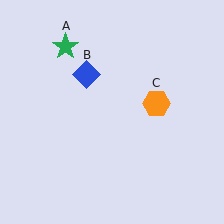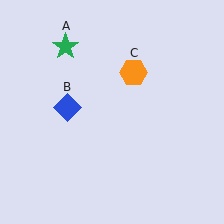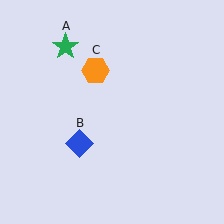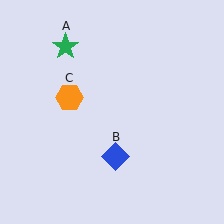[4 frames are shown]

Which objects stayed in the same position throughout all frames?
Green star (object A) remained stationary.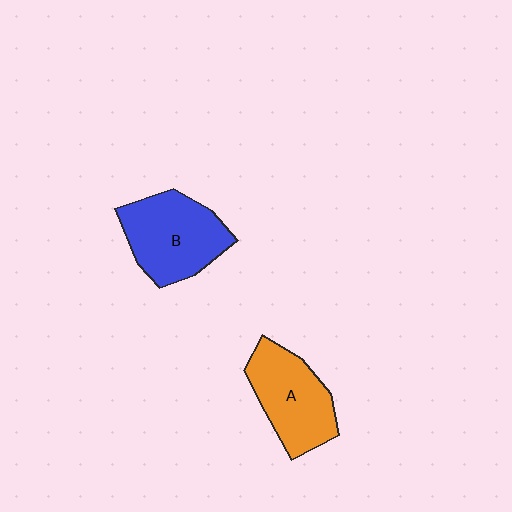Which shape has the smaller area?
Shape A (orange).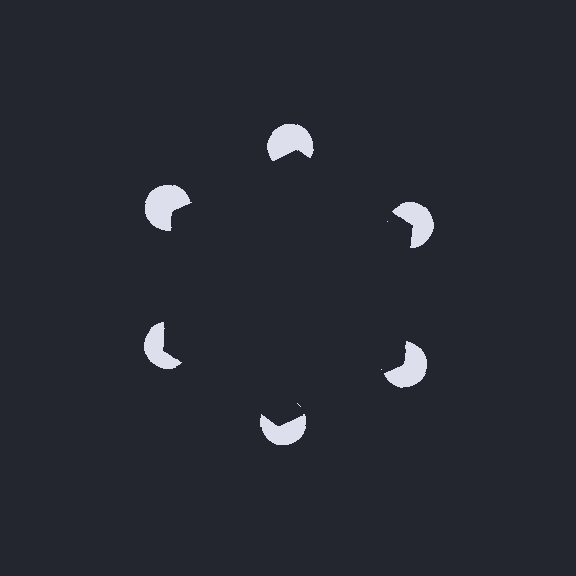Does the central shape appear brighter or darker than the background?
It typically appears slightly darker than the background, even though no actual brightness change is drawn.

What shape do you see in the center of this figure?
An illusory hexagon — its edges are inferred from the aligned wedge cuts in the pac-man discs, not physically drawn.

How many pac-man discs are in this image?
There are 6 — one at each vertex of the illusory hexagon.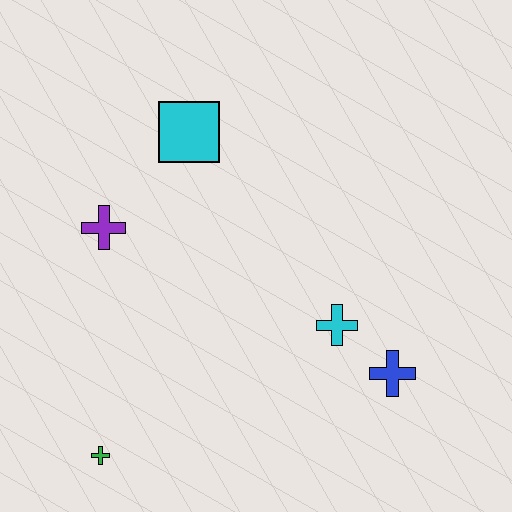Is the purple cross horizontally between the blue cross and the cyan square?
No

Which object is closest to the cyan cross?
The blue cross is closest to the cyan cross.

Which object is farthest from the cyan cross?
The green cross is farthest from the cyan cross.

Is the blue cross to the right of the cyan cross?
Yes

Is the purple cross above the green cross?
Yes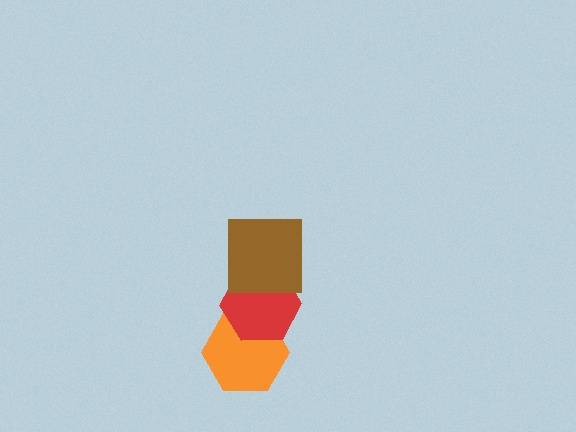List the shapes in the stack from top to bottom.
From top to bottom: the brown square, the red hexagon, the orange hexagon.